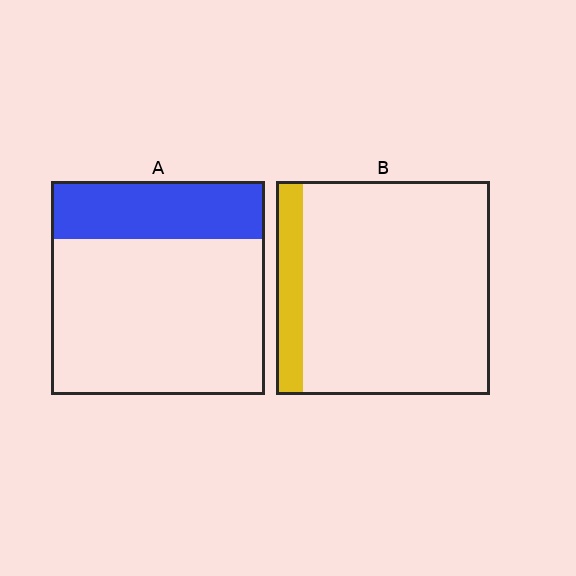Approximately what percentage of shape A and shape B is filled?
A is approximately 25% and B is approximately 15%.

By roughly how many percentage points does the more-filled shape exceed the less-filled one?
By roughly 15 percentage points (A over B).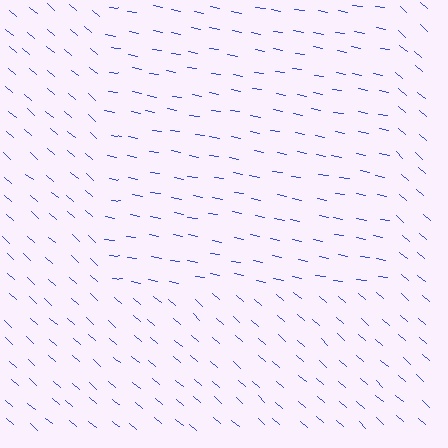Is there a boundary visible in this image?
Yes, there is a texture boundary formed by a change in line orientation.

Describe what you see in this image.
The image is filled with small blue line segments. A rectangle region in the image has lines oriented differently from the surrounding lines, creating a visible texture boundary.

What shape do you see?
I see a rectangle.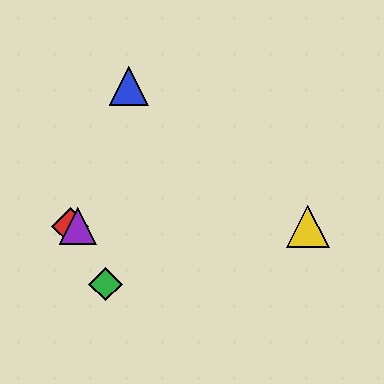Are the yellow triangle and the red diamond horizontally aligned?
Yes, both are at y≈226.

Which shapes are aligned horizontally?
The red diamond, the yellow triangle, the purple triangle are aligned horizontally.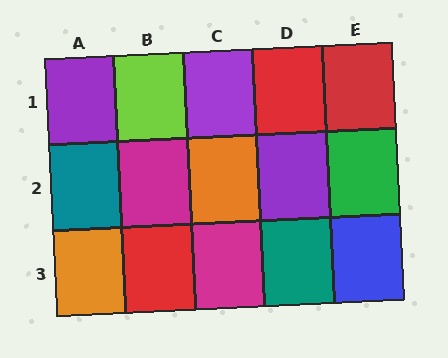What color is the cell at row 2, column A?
Teal.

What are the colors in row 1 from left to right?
Purple, lime, purple, red, red.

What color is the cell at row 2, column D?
Purple.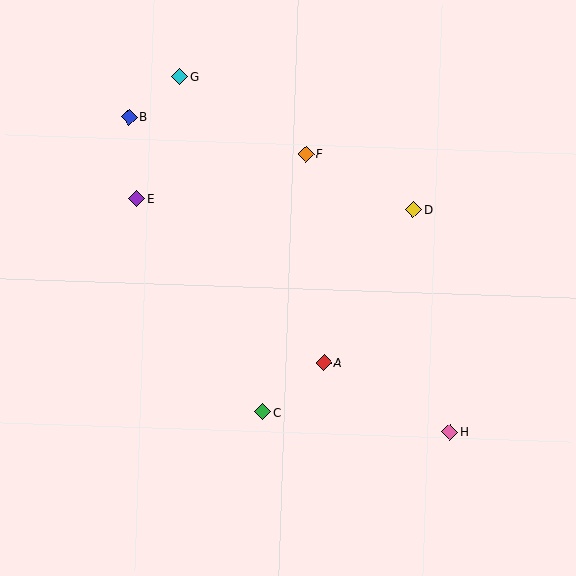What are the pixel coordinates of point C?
Point C is at (262, 412).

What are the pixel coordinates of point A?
Point A is at (324, 363).